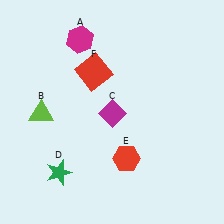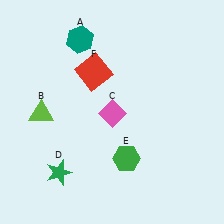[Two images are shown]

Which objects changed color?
A changed from magenta to teal. C changed from magenta to pink. E changed from red to green.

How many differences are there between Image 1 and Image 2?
There are 3 differences between the two images.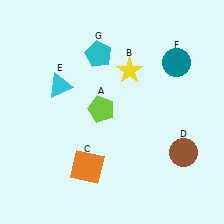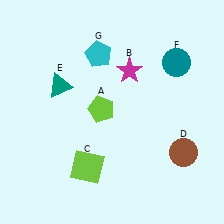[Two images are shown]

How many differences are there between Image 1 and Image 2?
There are 3 differences between the two images.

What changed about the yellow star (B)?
In Image 1, B is yellow. In Image 2, it changed to magenta.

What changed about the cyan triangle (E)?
In Image 1, E is cyan. In Image 2, it changed to teal.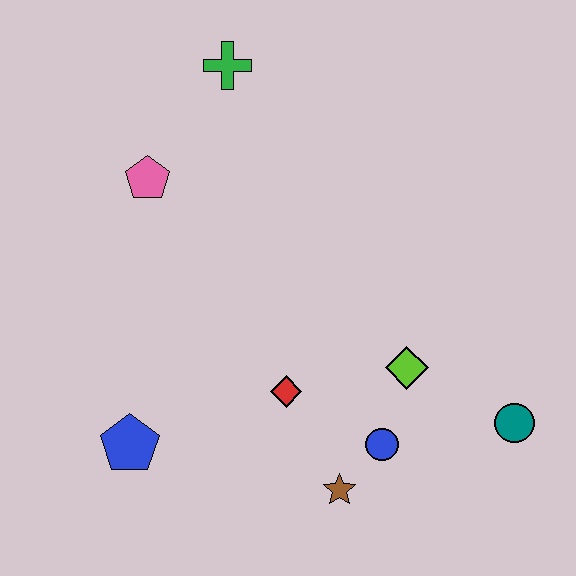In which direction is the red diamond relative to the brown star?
The red diamond is above the brown star.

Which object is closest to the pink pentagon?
The green cross is closest to the pink pentagon.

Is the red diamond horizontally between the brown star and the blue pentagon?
Yes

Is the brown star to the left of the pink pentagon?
No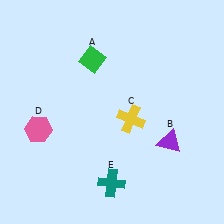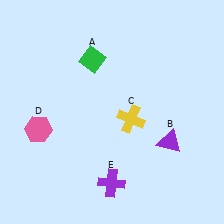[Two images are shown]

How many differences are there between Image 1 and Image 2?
There is 1 difference between the two images.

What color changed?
The cross (E) changed from teal in Image 1 to purple in Image 2.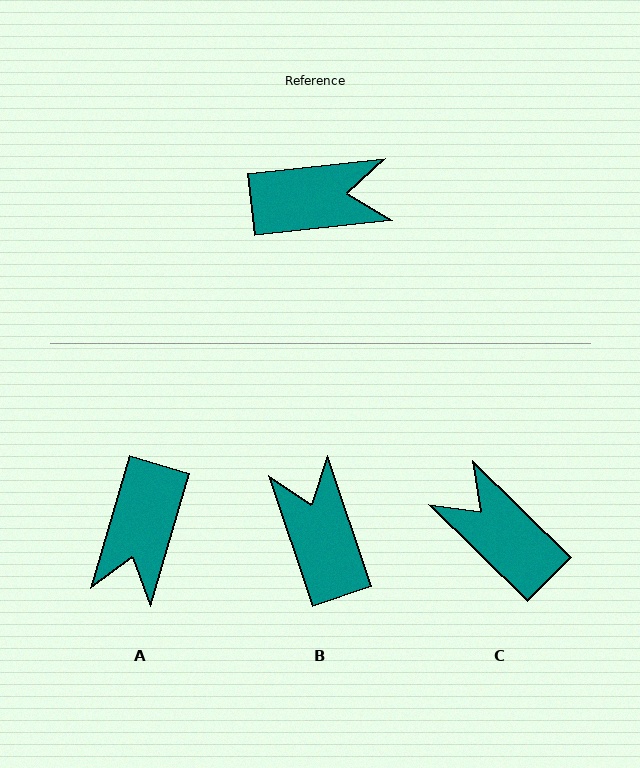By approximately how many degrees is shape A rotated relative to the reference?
Approximately 113 degrees clockwise.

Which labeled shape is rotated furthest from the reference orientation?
C, about 129 degrees away.